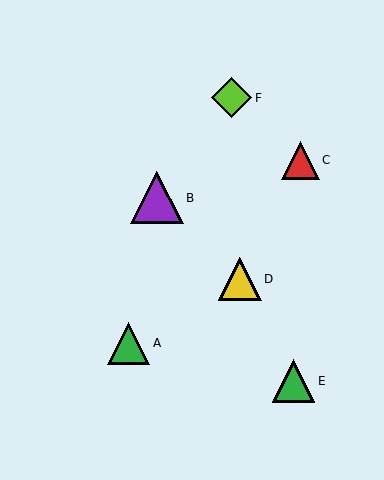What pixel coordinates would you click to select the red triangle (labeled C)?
Click at (300, 160) to select the red triangle C.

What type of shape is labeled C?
Shape C is a red triangle.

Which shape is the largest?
The purple triangle (labeled B) is the largest.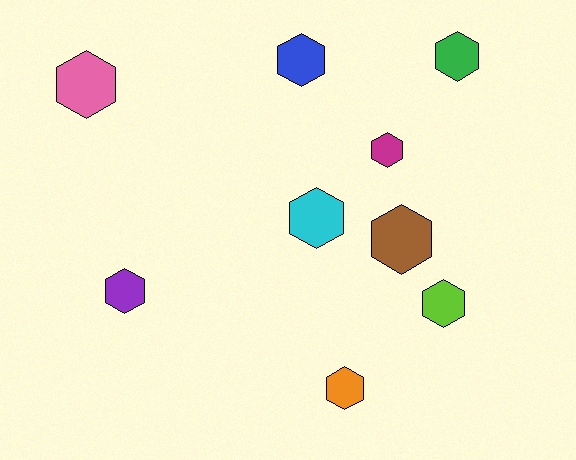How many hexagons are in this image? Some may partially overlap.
There are 9 hexagons.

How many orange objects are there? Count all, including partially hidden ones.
There is 1 orange object.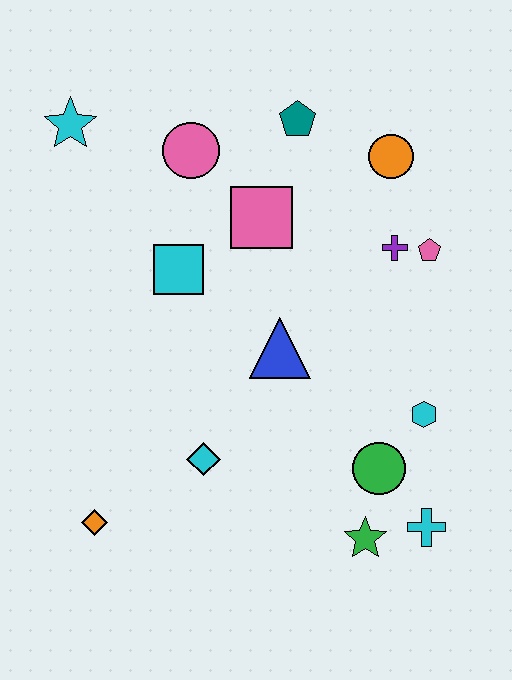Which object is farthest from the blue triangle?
The cyan star is farthest from the blue triangle.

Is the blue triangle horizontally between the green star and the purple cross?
No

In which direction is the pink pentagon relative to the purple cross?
The pink pentagon is to the right of the purple cross.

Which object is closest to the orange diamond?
The cyan diamond is closest to the orange diamond.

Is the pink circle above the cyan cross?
Yes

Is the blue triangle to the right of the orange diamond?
Yes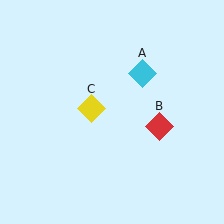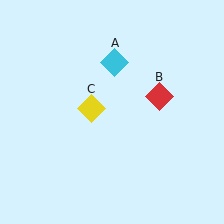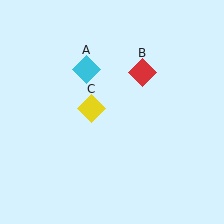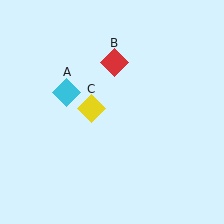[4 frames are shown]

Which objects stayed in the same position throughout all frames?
Yellow diamond (object C) remained stationary.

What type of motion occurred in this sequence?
The cyan diamond (object A), red diamond (object B) rotated counterclockwise around the center of the scene.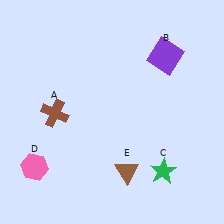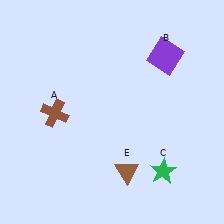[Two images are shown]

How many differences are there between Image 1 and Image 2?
There is 1 difference between the two images.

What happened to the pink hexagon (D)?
The pink hexagon (D) was removed in Image 2. It was in the bottom-left area of Image 1.